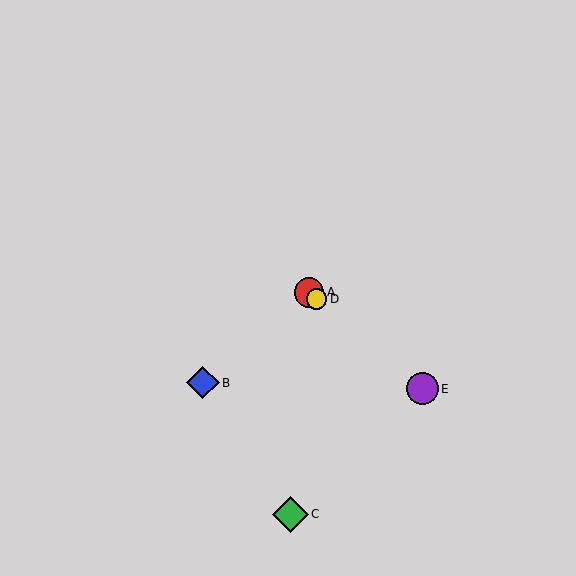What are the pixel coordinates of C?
Object C is at (290, 514).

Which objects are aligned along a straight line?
Objects A, D, E are aligned along a straight line.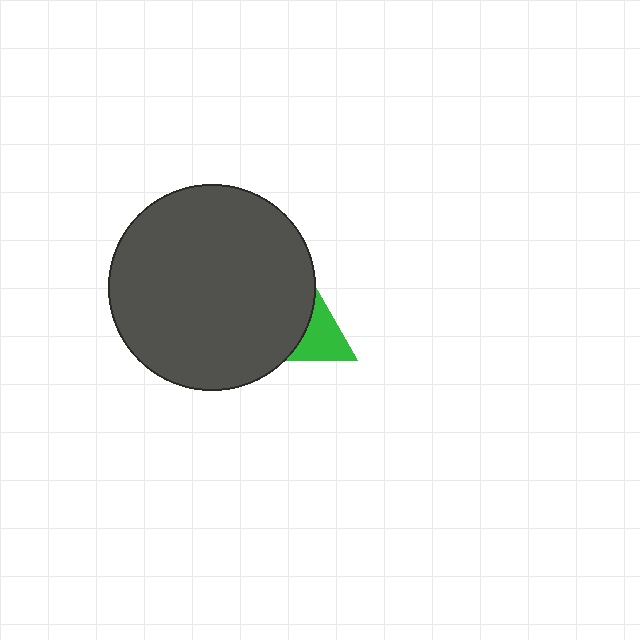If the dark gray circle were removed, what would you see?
You would see the complete green triangle.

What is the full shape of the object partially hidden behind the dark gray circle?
The partially hidden object is a green triangle.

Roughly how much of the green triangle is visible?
About half of it is visible (roughly 47%).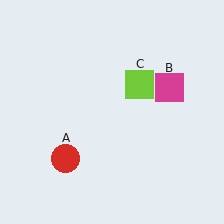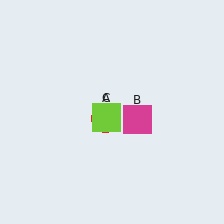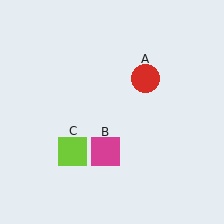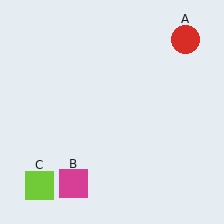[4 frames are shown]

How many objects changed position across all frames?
3 objects changed position: red circle (object A), magenta square (object B), lime square (object C).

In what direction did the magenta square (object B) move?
The magenta square (object B) moved down and to the left.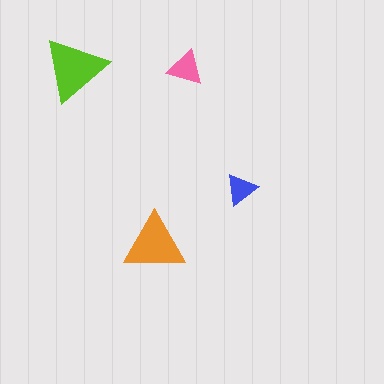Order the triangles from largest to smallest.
the lime one, the orange one, the pink one, the blue one.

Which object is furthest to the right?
The blue triangle is rightmost.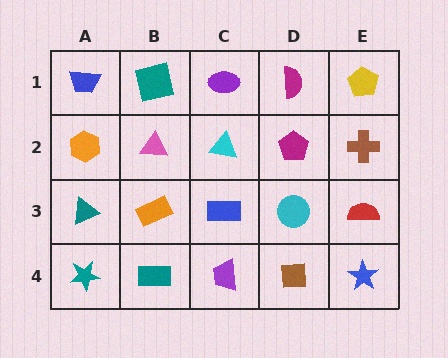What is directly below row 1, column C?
A cyan triangle.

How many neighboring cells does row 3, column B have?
4.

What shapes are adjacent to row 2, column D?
A magenta semicircle (row 1, column D), a cyan circle (row 3, column D), a cyan triangle (row 2, column C), a brown cross (row 2, column E).